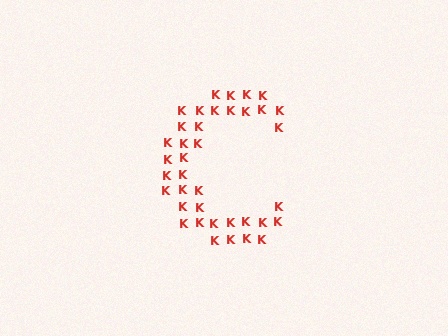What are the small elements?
The small elements are letter K's.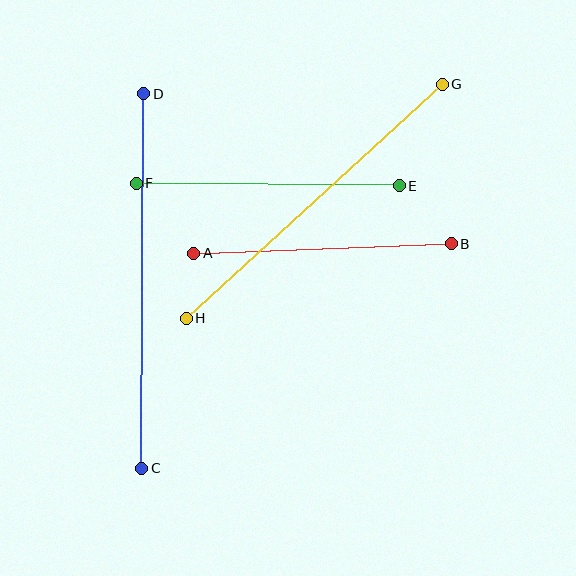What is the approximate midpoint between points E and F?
The midpoint is at approximately (268, 185) pixels.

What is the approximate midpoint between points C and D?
The midpoint is at approximately (143, 281) pixels.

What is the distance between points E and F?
The distance is approximately 263 pixels.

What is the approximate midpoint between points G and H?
The midpoint is at approximately (314, 201) pixels.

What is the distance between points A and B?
The distance is approximately 258 pixels.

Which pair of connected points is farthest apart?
Points C and D are farthest apart.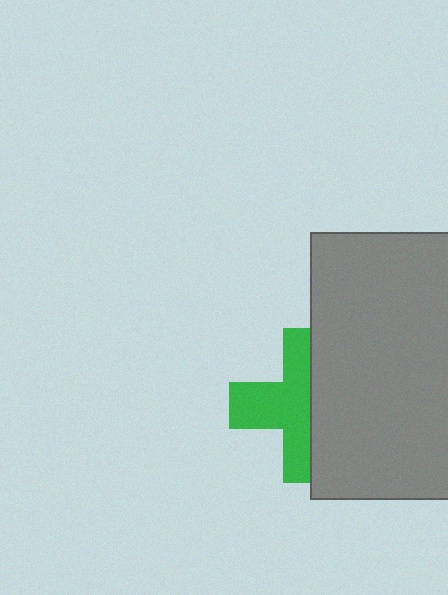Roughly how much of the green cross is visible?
About half of it is visible (roughly 54%).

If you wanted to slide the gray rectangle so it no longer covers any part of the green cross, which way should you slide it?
Slide it right — that is the most direct way to separate the two shapes.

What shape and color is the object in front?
The object in front is a gray rectangle.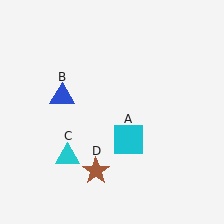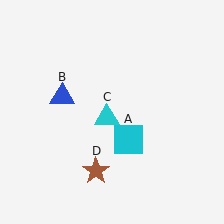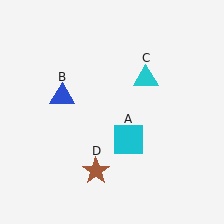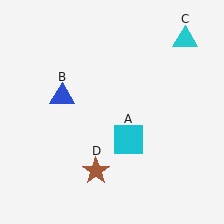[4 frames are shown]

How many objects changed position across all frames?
1 object changed position: cyan triangle (object C).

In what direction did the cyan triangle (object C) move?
The cyan triangle (object C) moved up and to the right.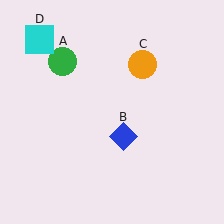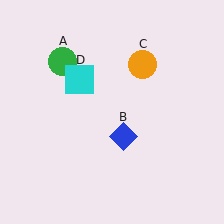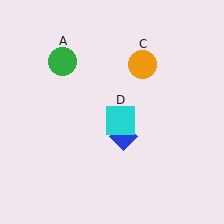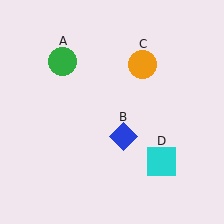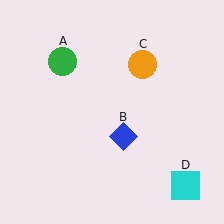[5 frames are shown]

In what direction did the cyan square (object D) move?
The cyan square (object D) moved down and to the right.